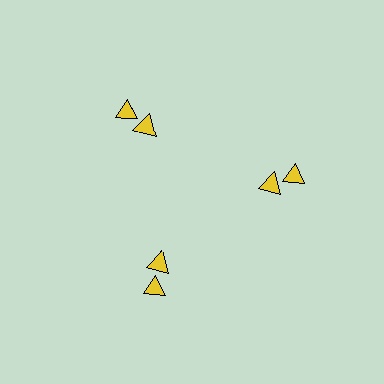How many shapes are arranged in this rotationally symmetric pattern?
There are 6 shapes, arranged in 3 groups of 2.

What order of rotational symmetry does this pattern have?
This pattern has 3-fold rotational symmetry.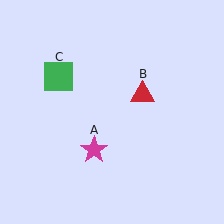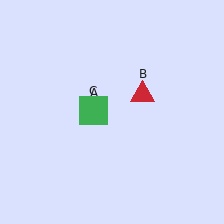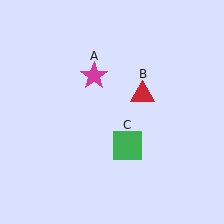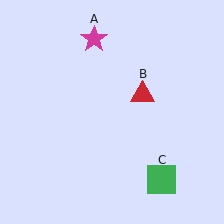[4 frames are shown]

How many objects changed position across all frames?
2 objects changed position: magenta star (object A), green square (object C).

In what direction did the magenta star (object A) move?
The magenta star (object A) moved up.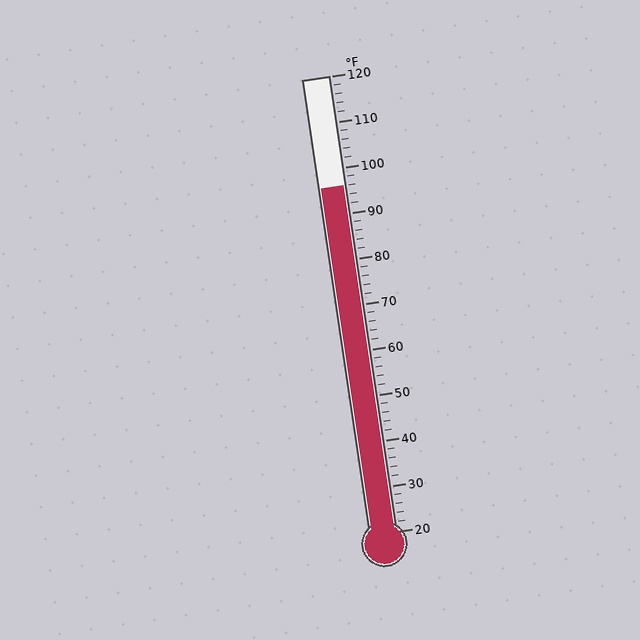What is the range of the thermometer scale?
The thermometer scale ranges from 20°F to 120°F.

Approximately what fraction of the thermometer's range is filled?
The thermometer is filled to approximately 75% of its range.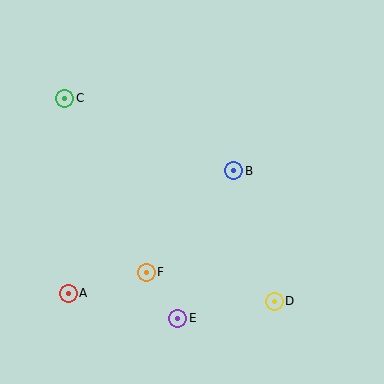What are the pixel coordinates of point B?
Point B is at (234, 171).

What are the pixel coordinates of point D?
Point D is at (274, 301).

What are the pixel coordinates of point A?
Point A is at (68, 293).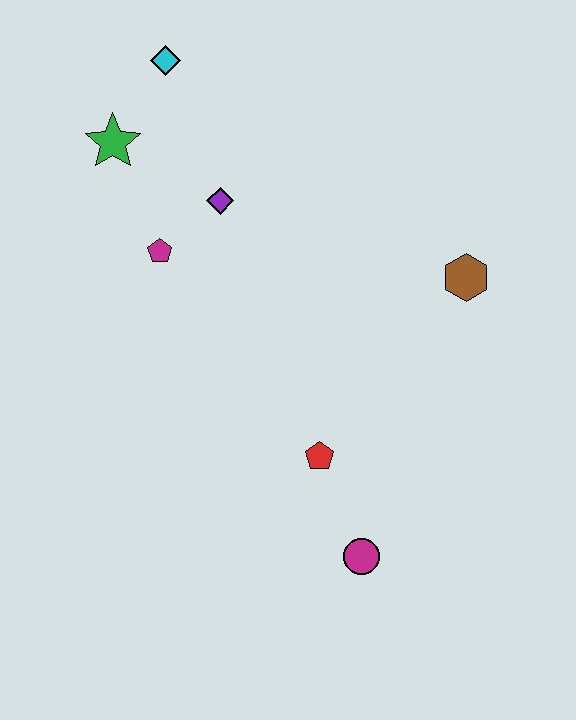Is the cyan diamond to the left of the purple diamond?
Yes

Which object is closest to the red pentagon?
The magenta circle is closest to the red pentagon.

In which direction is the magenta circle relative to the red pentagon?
The magenta circle is below the red pentagon.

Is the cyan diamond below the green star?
No